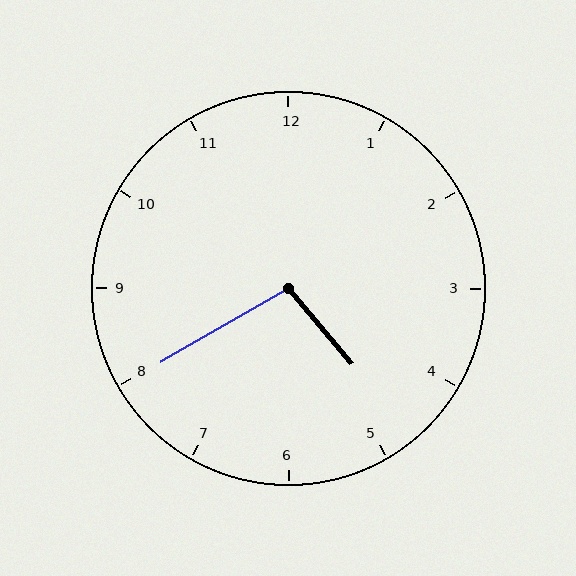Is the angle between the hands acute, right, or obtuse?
It is obtuse.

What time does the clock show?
4:40.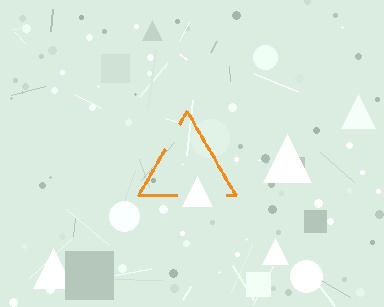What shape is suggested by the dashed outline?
The dashed outline suggests a triangle.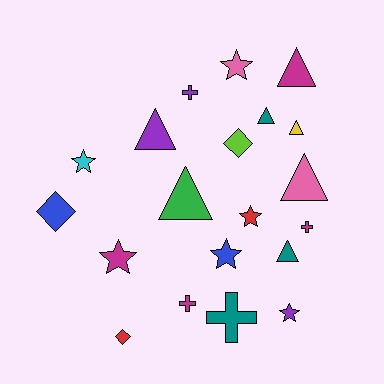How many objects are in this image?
There are 20 objects.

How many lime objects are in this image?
There is 1 lime object.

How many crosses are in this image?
There are 4 crosses.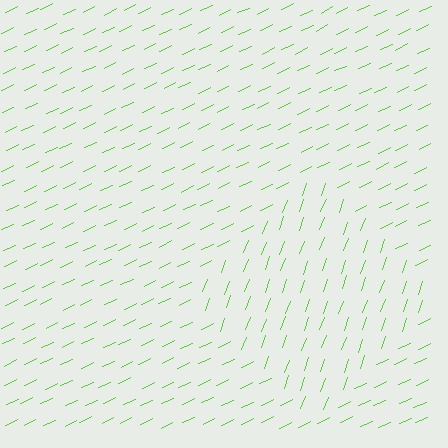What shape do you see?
I see a diamond.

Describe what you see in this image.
The image is filled with small lime line segments. A diamond region in the image has lines oriented differently from the surrounding lines, creating a visible texture boundary.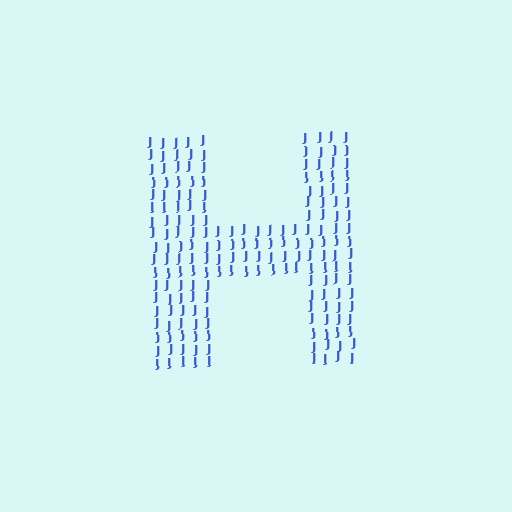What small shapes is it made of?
It is made of small letter J's.